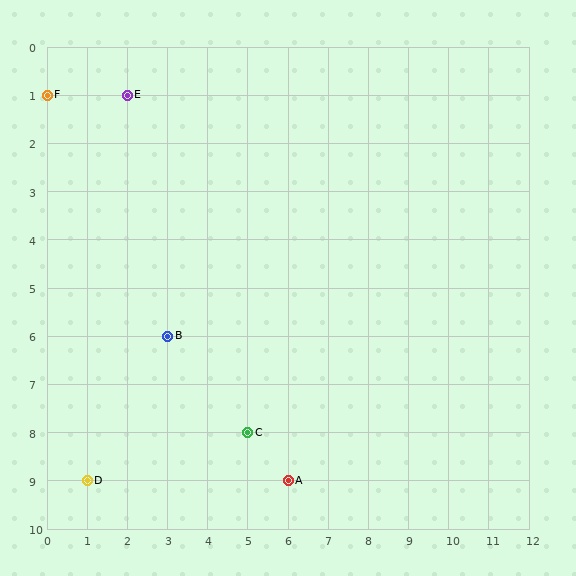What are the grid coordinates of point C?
Point C is at grid coordinates (5, 8).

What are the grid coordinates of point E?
Point E is at grid coordinates (2, 1).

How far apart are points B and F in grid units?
Points B and F are 3 columns and 5 rows apart (about 5.8 grid units diagonally).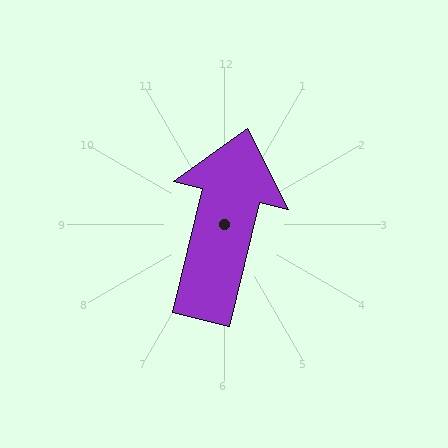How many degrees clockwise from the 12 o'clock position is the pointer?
Approximately 14 degrees.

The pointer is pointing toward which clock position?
Roughly 12 o'clock.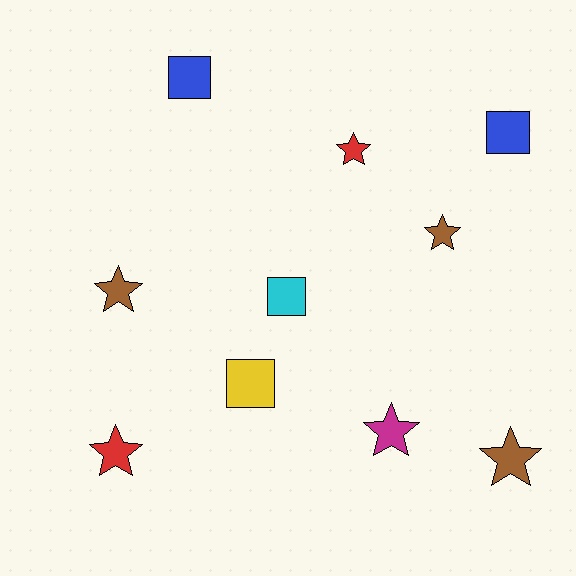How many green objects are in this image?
There are no green objects.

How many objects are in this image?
There are 10 objects.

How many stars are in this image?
There are 6 stars.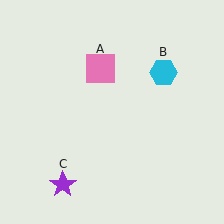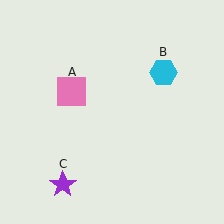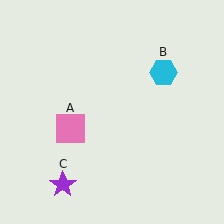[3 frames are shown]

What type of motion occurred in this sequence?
The pink square (object A) rotated counterclockwise around the center of the scene.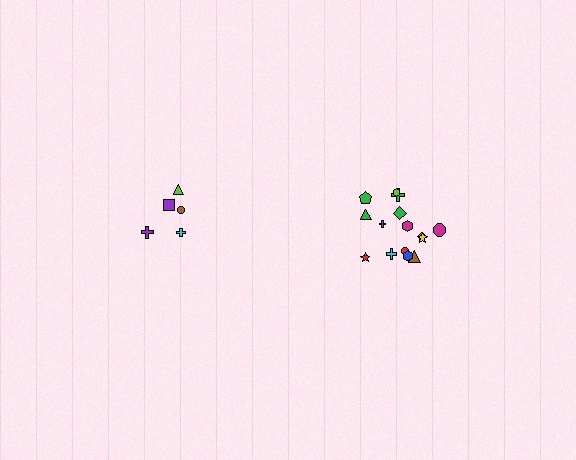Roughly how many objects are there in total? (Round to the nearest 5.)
Roughly 20 objects in total.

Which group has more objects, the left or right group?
The right group.